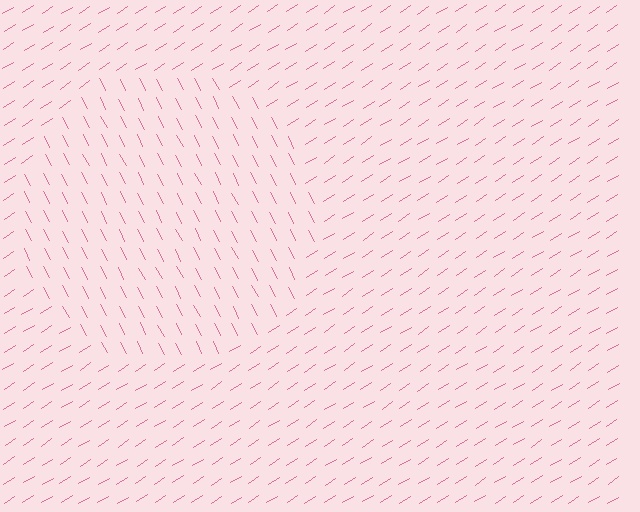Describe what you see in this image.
The image is filled with small pink line segments. A circle region in the image has lines oriented differently from the surrounding lines, creating a visible texture boundary.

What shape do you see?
I see a circle.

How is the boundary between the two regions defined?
The boundary is defined purely by a change in line orientation (approximately 84 degrees difference). All lines are the same color and thickness.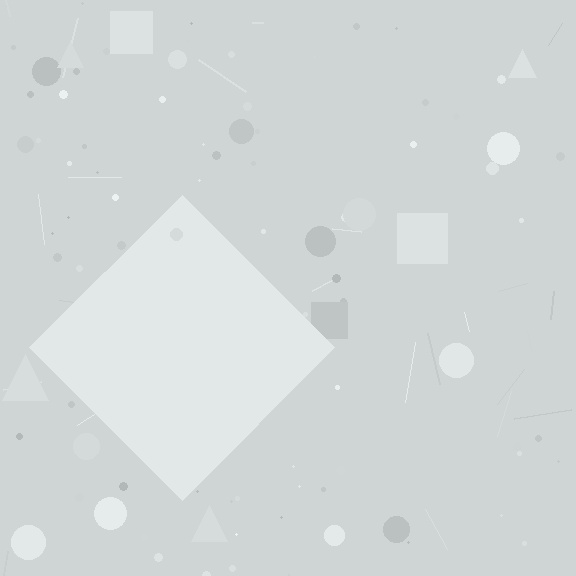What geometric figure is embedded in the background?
A diamond is embedded in the background.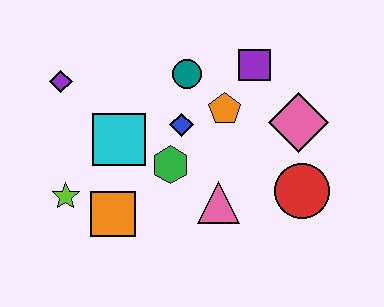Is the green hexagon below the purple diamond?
Yes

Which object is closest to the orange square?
The lime star is closest to the orange square.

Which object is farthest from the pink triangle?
The purple diamond is farthest from the pink triangle.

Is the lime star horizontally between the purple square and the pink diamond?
No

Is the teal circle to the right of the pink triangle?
No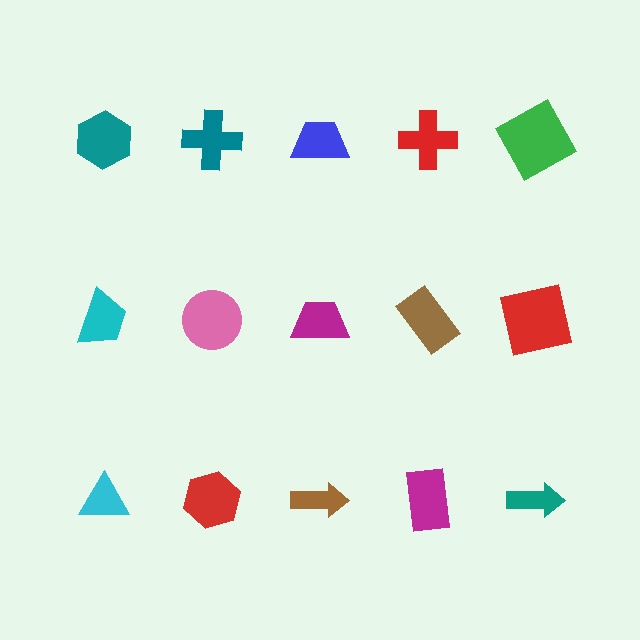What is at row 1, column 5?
A green square.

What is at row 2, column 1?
A cyan trapezoid.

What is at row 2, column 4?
A brown rectangle.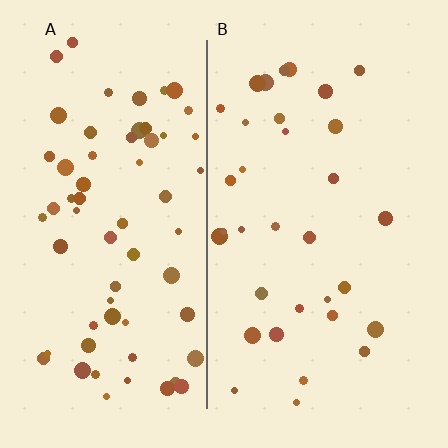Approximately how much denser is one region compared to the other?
Approximately 2.0× — region A over region B.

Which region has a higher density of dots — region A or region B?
A (the left).